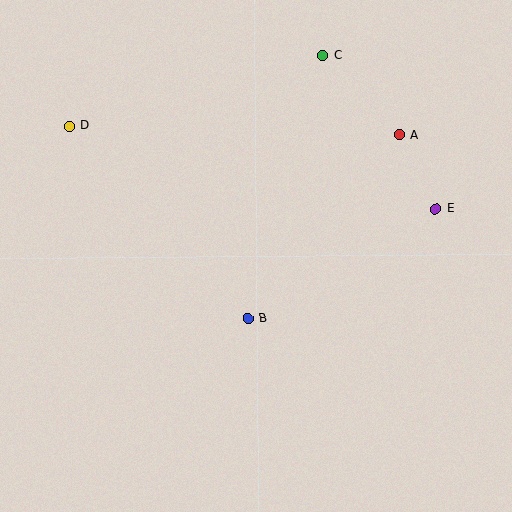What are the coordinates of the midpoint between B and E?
The midpoint between B and E is at (342, 264).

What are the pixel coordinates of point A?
Point A is at (399, 135).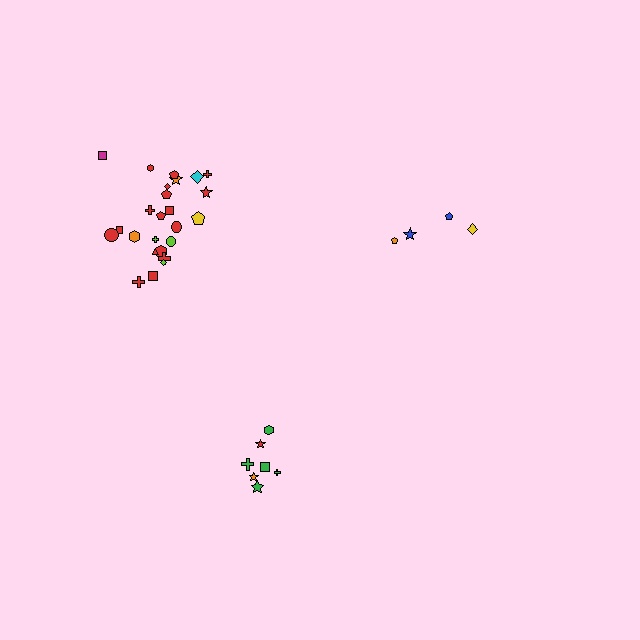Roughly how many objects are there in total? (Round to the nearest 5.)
Roughly 35 objects in total.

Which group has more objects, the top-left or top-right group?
The top-left group.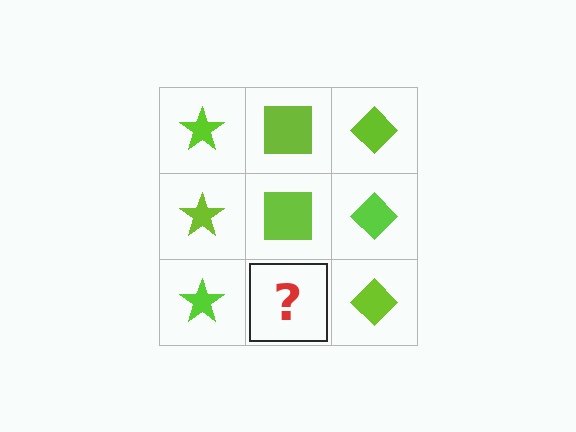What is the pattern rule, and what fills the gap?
The rule is that each column has a consistent shape. The gap should be filled with a lime square.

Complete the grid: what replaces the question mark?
The question mark should be replaced with a lime square.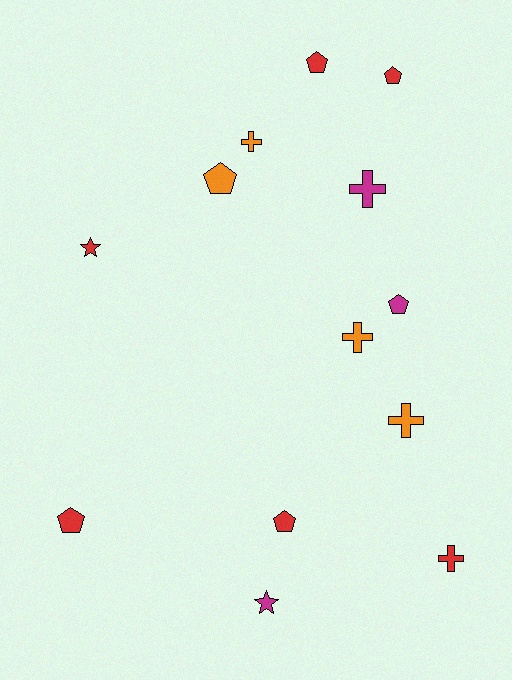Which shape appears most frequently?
Pentagon, with 6 objects.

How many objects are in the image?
There are 13 objects.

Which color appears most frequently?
Red, with 6 objects.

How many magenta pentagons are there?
There is 1 magenta pentagon.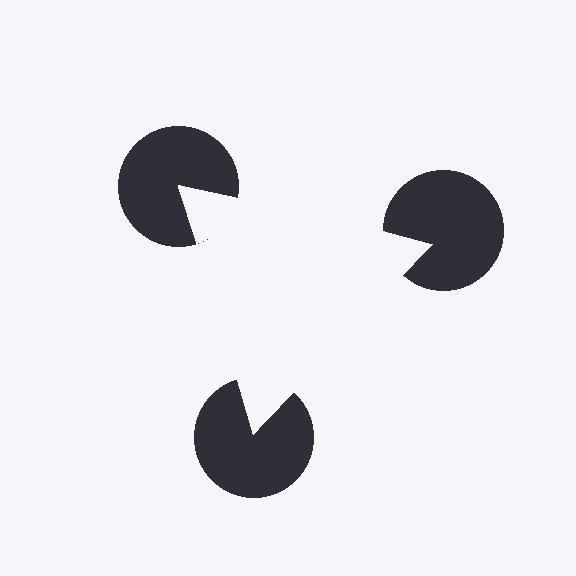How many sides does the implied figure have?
3 sides.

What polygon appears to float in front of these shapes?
An illusory triangle — its edges are inferred from the aligned wedge cuts in the pac-man discs, not physically drawn.